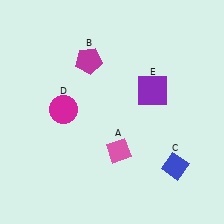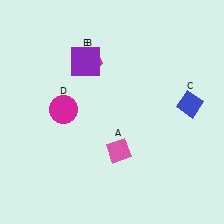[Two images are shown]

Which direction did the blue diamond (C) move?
The blue diamond (C) moved up.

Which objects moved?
The objects that moved are: the blue diamond (C), the purple square (E).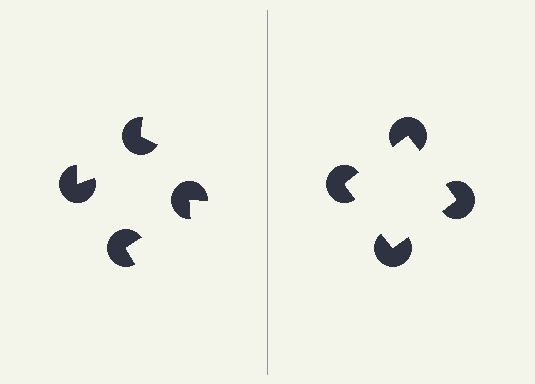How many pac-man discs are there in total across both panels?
8 — 4 on each side.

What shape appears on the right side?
An illusory square.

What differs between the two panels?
The pac-man discs are positioned identically on both sides; only the wedge orientations differ. On the right they align to a square; on the left they are misaligned.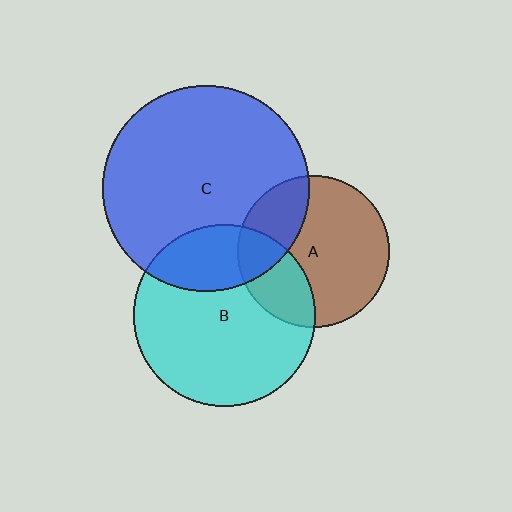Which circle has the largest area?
Circle C (blue).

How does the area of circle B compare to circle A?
Approximately 1.4 times.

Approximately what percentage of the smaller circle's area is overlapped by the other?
Approximately 25%.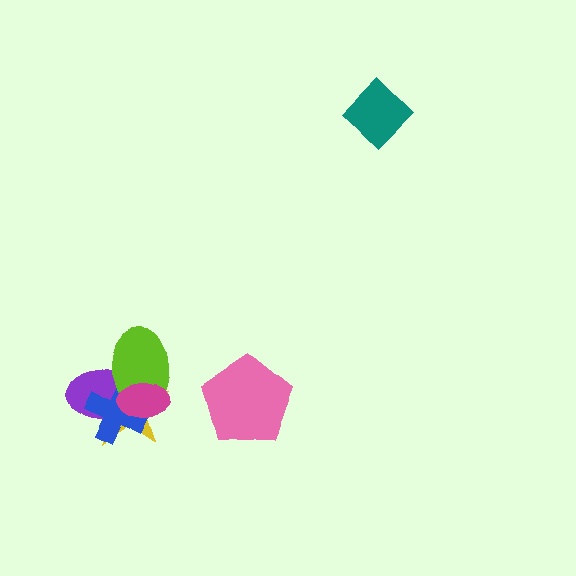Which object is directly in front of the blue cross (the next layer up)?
The lime ellipse is directly in front of the blue cross.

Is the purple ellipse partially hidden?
Yes, it is partially covered by another shape.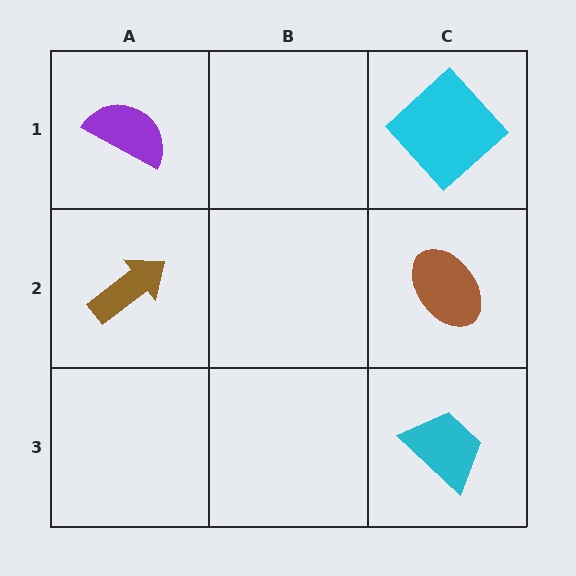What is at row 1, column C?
A cyan diamond.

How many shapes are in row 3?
1 shape.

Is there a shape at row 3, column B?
No, that cell is empty.